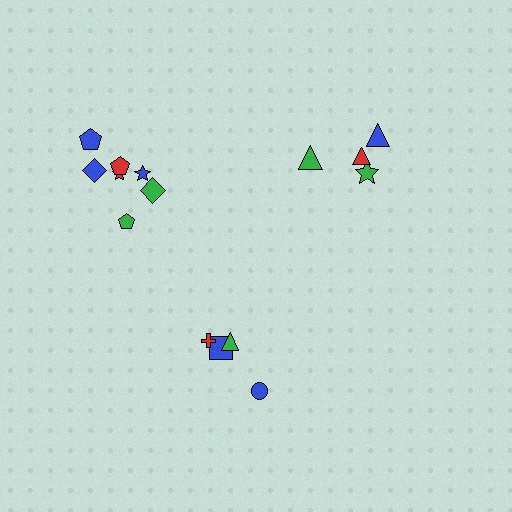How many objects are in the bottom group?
There are 4 objects.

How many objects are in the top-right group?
There are 4 objects.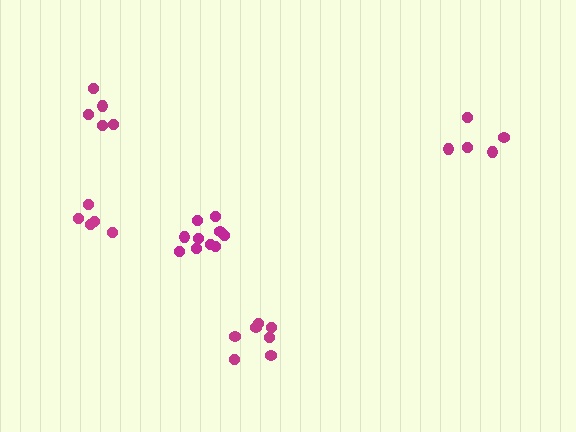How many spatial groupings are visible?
There are 5 spatial groupings.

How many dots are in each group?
Group 1: 5 dots, Group 2: 10 dots, Group 3: 5 dots, Group 4: 7 dots, Group 5: 5 dots (32 total).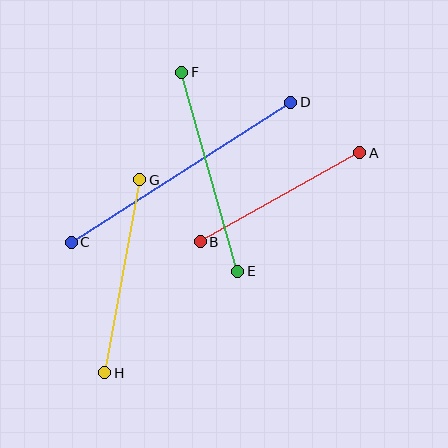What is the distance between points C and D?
The distance is approximately 260 pixels.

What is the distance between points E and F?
The distance is approximately 207 pixels.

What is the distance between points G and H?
The distance is approximately 196 pixels.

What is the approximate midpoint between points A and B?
The midpoint is at approximately (280, 197) pixels.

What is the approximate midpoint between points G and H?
The midpoint is at approximately (122, 276) pixels.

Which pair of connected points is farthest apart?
Points C and D are farthest apart.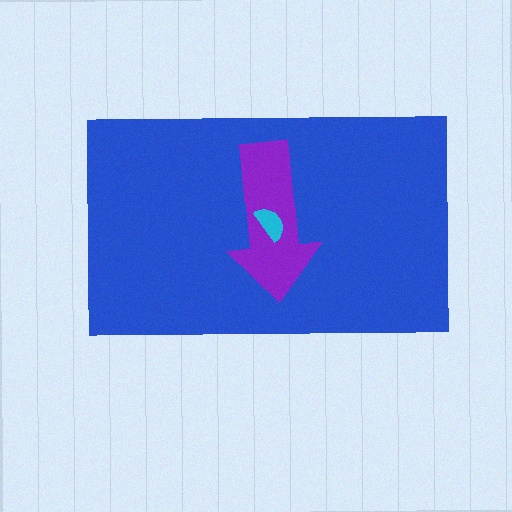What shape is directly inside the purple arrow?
The cyan semicircle.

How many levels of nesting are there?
3.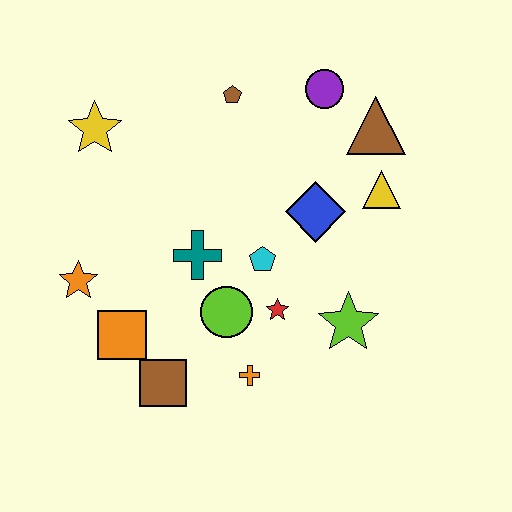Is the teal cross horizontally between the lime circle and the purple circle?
No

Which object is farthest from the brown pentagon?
The brown square is farthest from the brown pentagon.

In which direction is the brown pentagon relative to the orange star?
The brown pentagon is above the orange star.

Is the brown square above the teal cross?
No